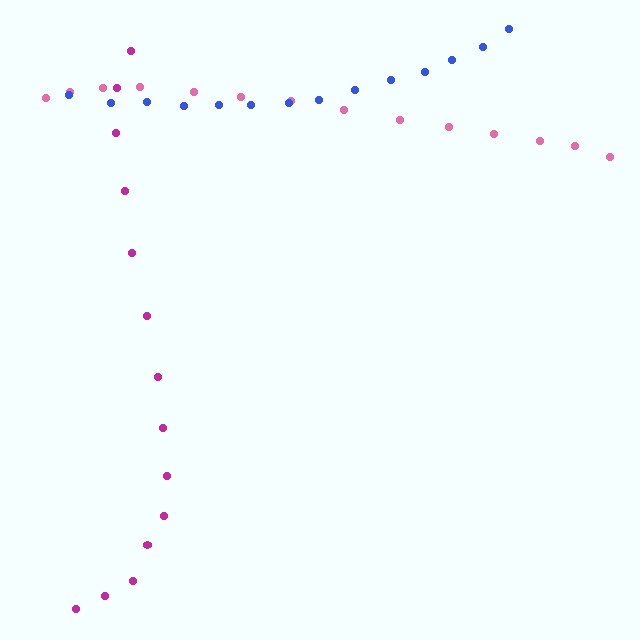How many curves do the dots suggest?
There are 3 distinct paths.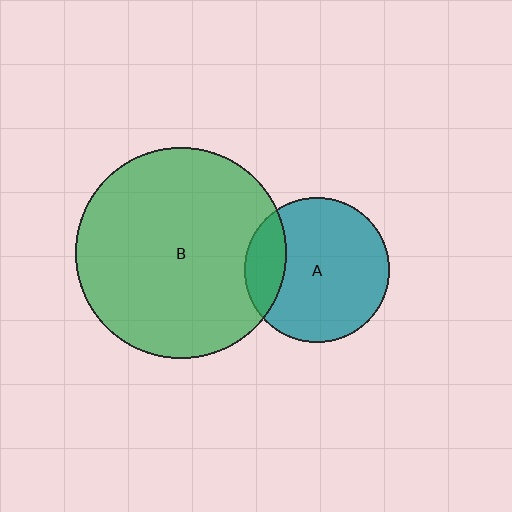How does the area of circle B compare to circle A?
Approximately 2.1 times.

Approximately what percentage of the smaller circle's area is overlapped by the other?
Approximately 20%.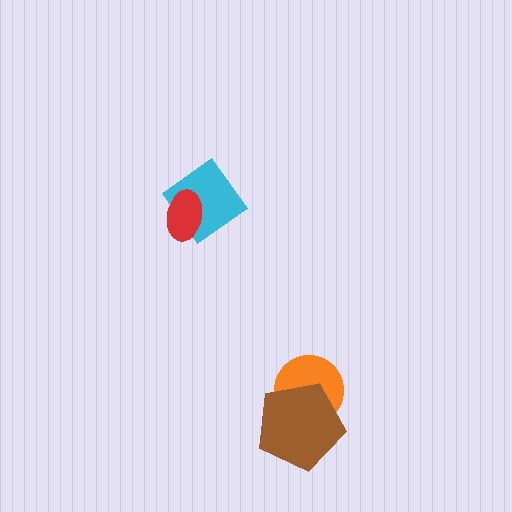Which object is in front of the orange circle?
The brown pentagon is in front of the orange circle.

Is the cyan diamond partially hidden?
Yes, it is partially covered by another shape.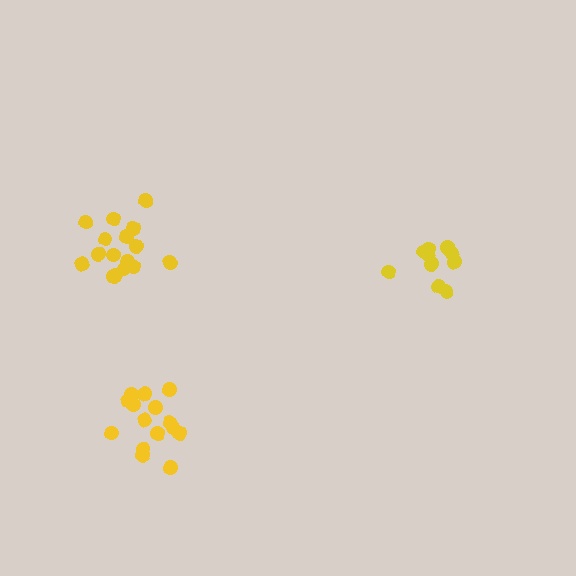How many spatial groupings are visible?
There are 3 spatial groupings.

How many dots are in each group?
Group 1: 16 dots, Group 2: 15 dots, Group 3: 10 dots (41 total).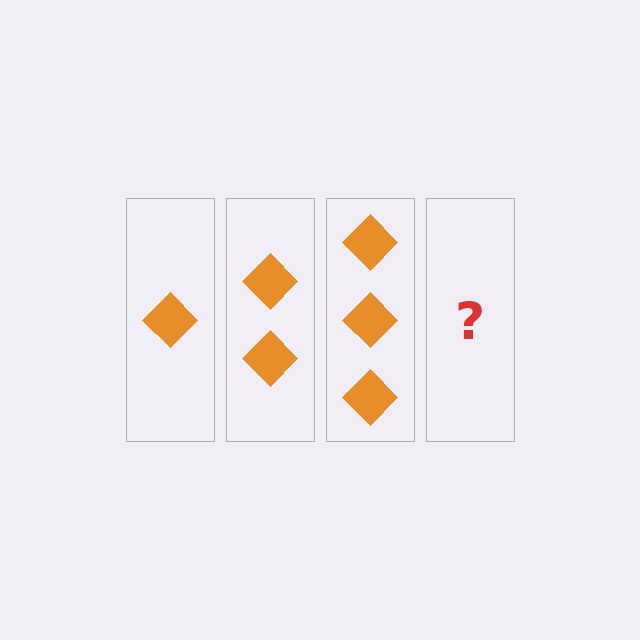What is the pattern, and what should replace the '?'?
The pattern is that each step adds one more diamond. The '?' should be 4 diamonds.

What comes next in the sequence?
The next element should be 4 diamonds.